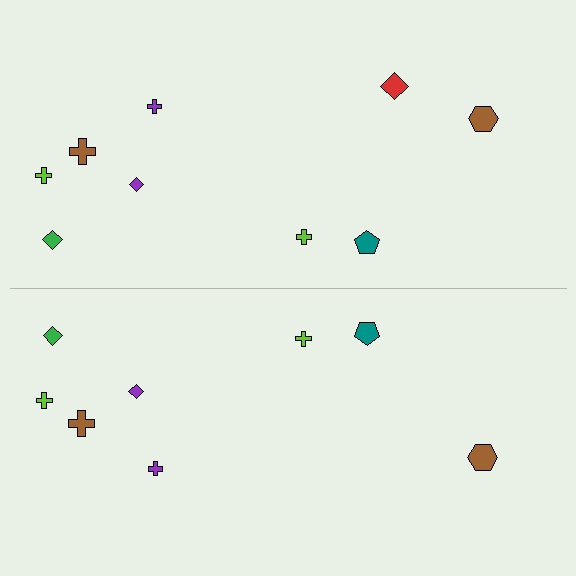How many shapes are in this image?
There are 17 shapes in this image.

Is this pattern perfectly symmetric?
No, the pattern is not perfectly symmetric. A red diamond is missing from the bottom side.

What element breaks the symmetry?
A red diamond is missing from the bottom side.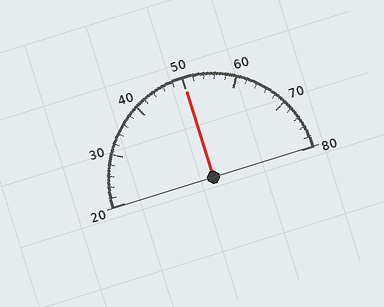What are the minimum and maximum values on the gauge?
The gauge ranges from 20 to 80.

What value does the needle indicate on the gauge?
The needle indicates approximately 50.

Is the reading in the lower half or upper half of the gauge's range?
The reading is in the upper half of the range (20 to 80).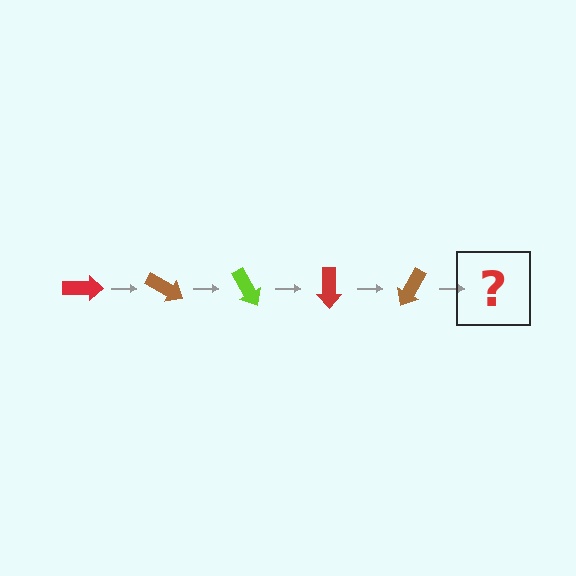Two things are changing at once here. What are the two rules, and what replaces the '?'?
The two rules are that it rotates 30 degrees each step and the color cycles through red, brown, and lime. The '?' should be a lime arrow, rotated 150 degrees from the start.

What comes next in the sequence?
The next element should be a lime arrow, rotated 150 degrees from the start.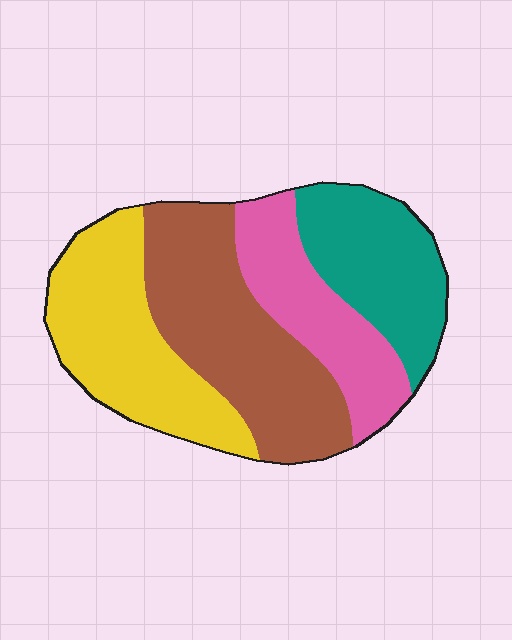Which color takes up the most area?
Brown, at roughly 30%.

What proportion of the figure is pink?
Pink covers about 20% of the figure.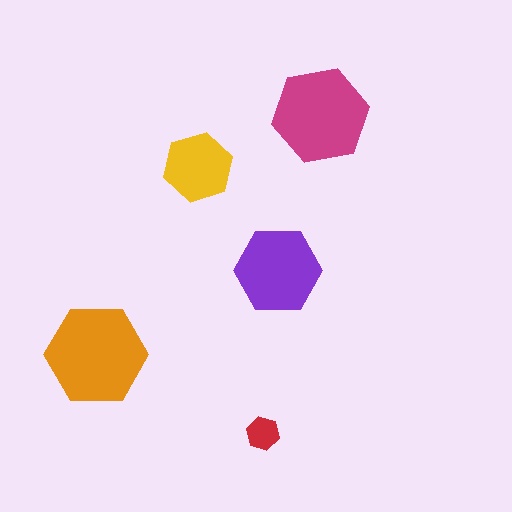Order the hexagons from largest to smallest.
the orange one, the magenta one, the purple one, the yellow one, the red one.